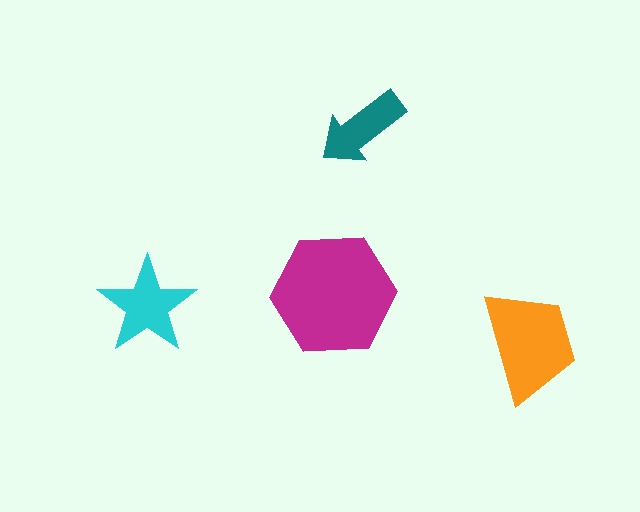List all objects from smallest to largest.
The teal arrow, the cyan star, the orange trapezoid, the magenta hexagon.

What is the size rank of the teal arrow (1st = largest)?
4th.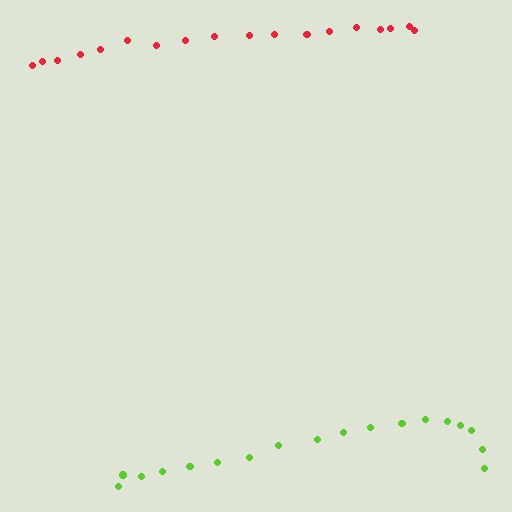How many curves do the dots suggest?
There are 2 distinct paths.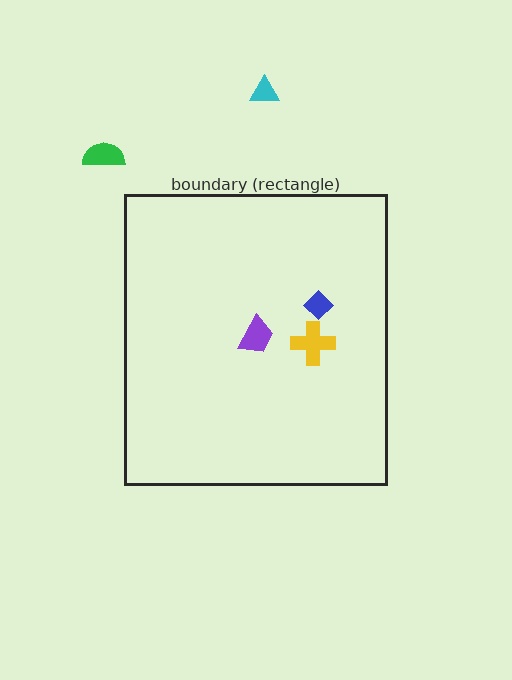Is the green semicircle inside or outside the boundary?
Outside.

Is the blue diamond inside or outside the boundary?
Inside.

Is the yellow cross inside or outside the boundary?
Inside.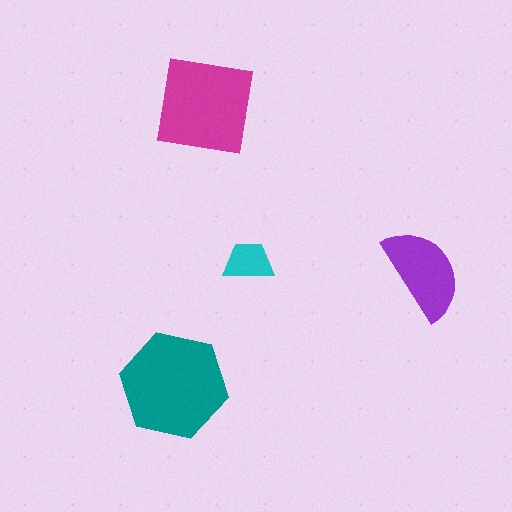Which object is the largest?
The teal hexagon.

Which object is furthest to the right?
The purple semicircle is rightmost.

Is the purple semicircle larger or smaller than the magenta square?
Smaller.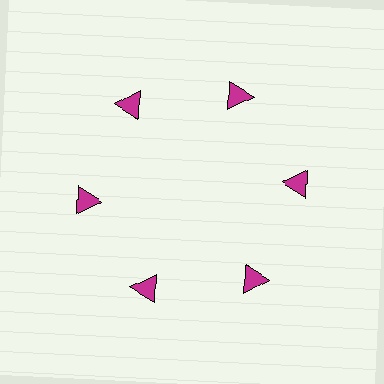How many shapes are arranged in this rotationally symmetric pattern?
There are 6 shapes, arranged in 6 groups of 1.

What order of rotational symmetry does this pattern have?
This pattern has 6-fold rotational symmetry.